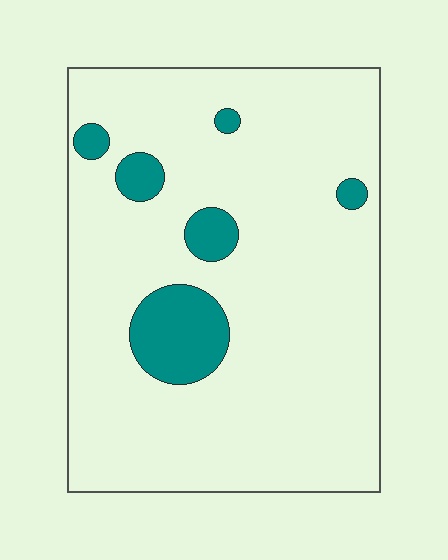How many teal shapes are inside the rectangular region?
6.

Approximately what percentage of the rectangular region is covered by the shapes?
Approximately 10%.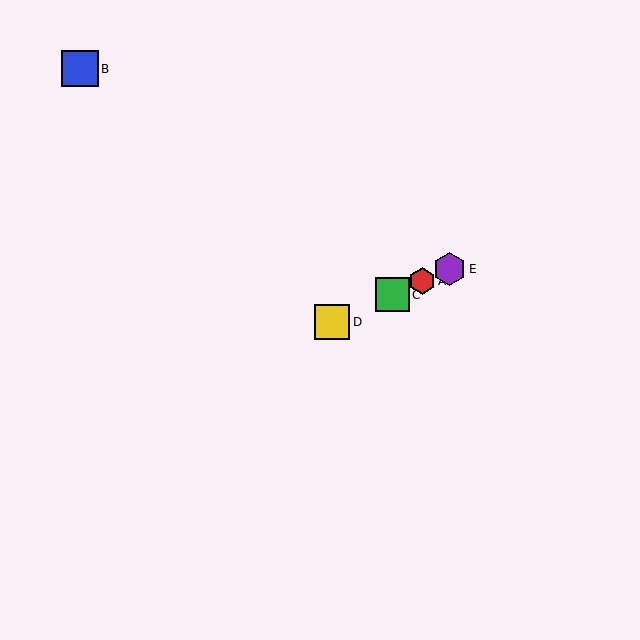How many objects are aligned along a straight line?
4 objects (A, C, D, E) are aligned along a straight line.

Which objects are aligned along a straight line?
Objects A, C, D, E are aligned along a straight line.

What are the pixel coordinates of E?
Object E is at (450, 269).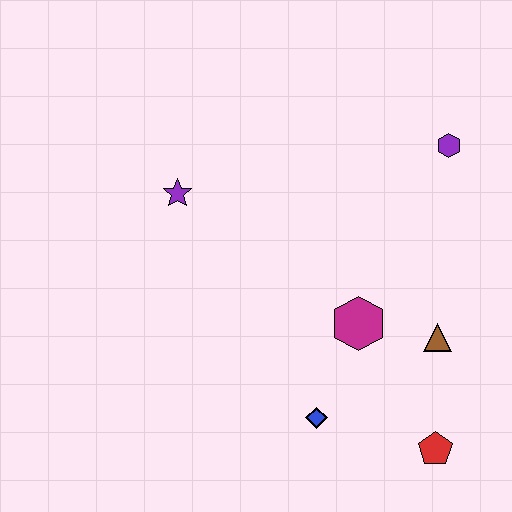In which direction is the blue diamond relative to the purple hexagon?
The blue diamond is below the purple hexagon.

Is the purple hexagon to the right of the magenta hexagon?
Yes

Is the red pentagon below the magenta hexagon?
Yes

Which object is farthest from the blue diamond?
The purple hexagon is farthest from the blue diamond.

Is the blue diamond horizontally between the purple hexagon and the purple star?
Yes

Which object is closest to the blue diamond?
The magenta hexagon is closest to the blue diamond.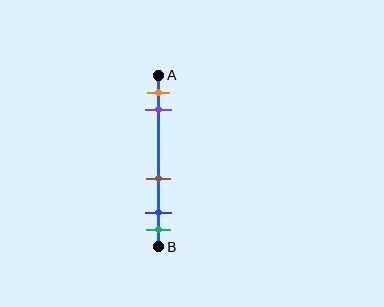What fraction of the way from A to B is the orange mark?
The orange mark is approximately 10% (0.1) of the way from A to B.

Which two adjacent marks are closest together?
The blue and green marks are the closest adjacent pair.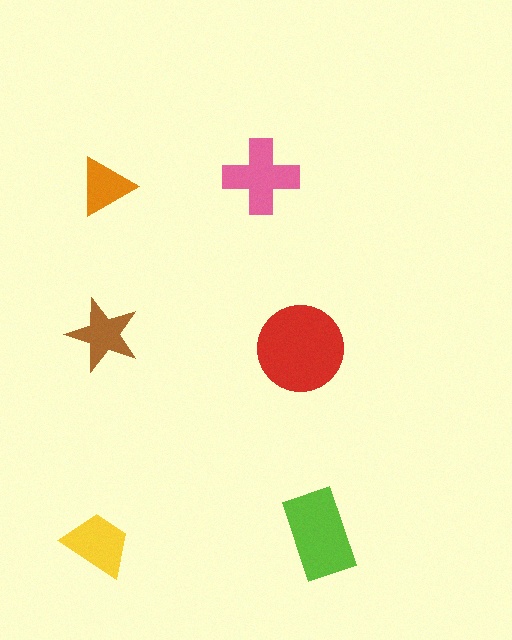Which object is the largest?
The red circle.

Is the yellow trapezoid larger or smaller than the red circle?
Smaller.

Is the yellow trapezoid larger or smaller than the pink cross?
Smaller.